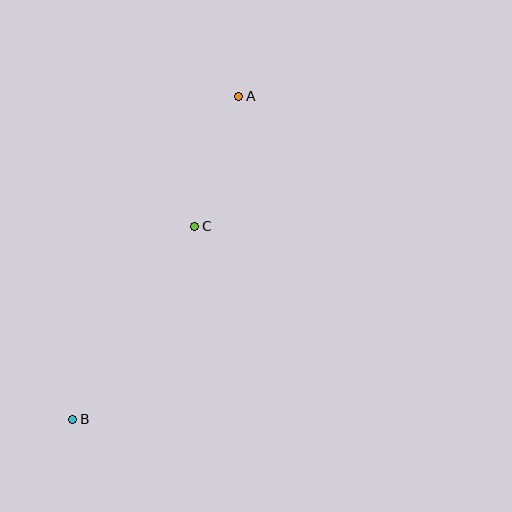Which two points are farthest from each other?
Points A and B are farthest from each other.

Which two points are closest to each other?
Points A and C are closest to each other.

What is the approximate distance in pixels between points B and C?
The distance between B and C is approximately 229 pixels.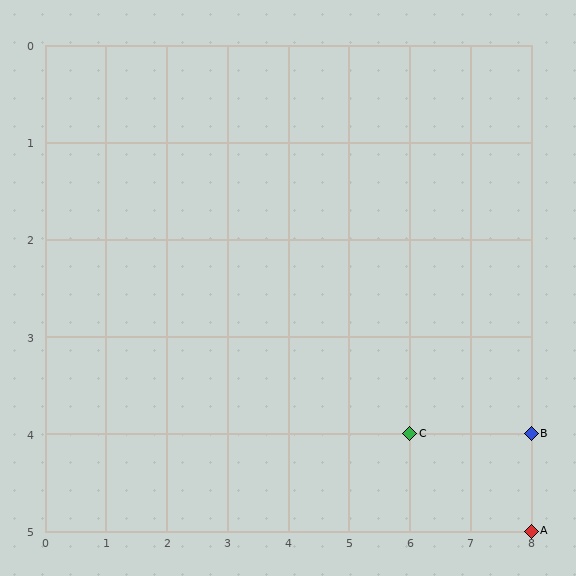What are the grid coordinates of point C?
Point C is at grid coordinates (6, 4).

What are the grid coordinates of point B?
Point B is at grid coordinates (8, 4).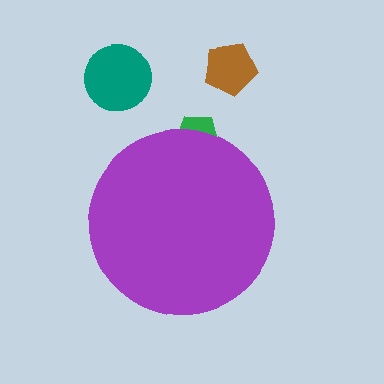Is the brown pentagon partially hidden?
No, the brown pentagon is fully visible.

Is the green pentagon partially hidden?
Yes, the green pentagon is partially hidden behind the purple circle.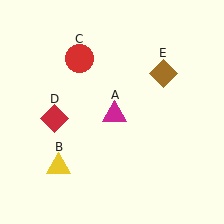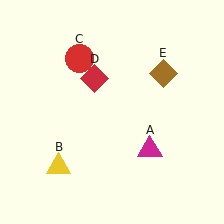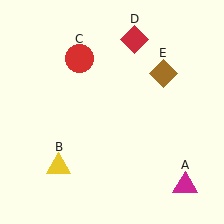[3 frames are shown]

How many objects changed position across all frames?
2 objects changed position: magenta triangle (object A), red diamond (object D).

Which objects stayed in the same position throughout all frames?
Yellow triangle (object B) and red circle (object C) and brown diamond (object E) remained stationary.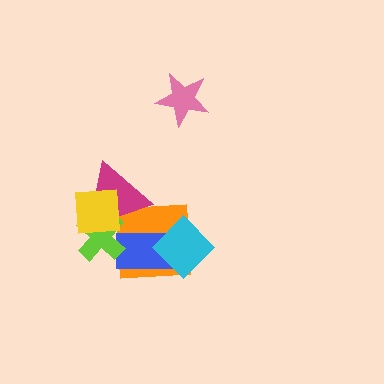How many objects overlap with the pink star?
0 objects overlap with the pink star.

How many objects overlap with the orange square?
5 objects overlap with the orange square.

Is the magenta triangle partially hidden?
Yes, it is partially covered by another shape.